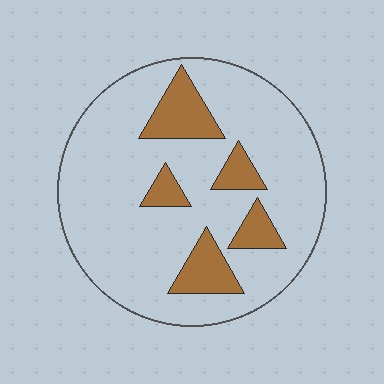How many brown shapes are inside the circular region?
5.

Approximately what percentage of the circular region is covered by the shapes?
Approximately 20%.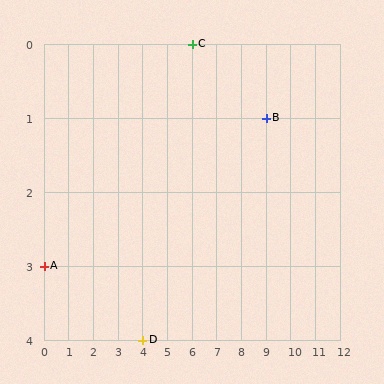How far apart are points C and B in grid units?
Points C and B are 3 columns and 1 row apart (about 3.2 grid units diagonally).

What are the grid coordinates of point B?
Point B is at grid coordinates (9, 1).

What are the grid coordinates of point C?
Point C is at grid coordinates (6, 0).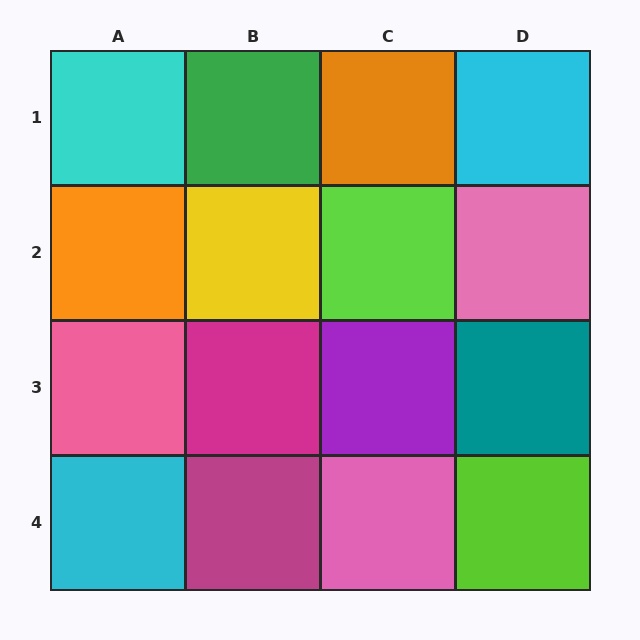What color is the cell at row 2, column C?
Lime.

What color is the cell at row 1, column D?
Cyan.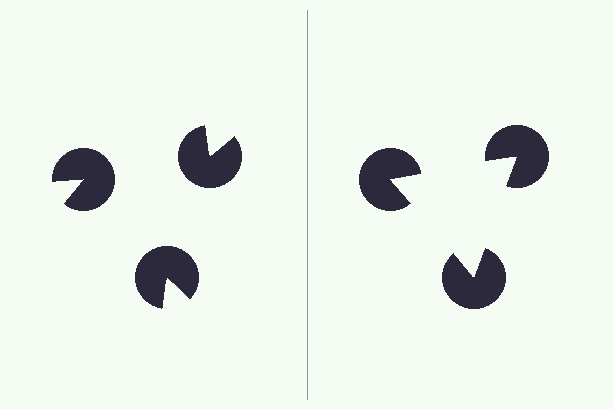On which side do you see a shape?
An illusory triangle appears on the right side. On the left side the wedge cuts are rotated, so no coherent shape forms.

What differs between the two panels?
The pac-man discs are positioned identically on both sides; only the wedge orientations differ. On the right they align to a triangle; on the left they are misaligned.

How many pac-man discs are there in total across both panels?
6 — 3 on each side.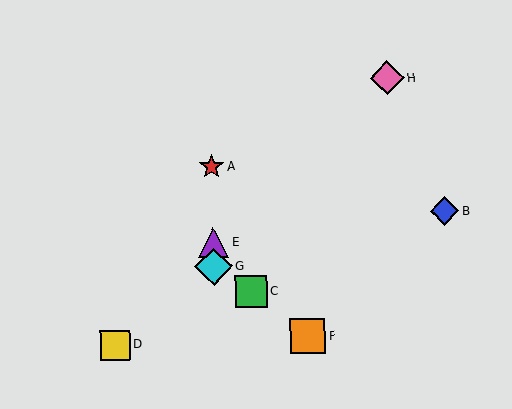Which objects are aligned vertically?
Objects A, E, G are aligned vertically.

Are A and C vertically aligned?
No, A is at x≈212 and C is at x≈251.